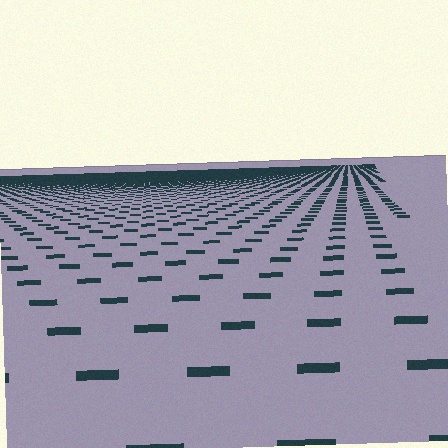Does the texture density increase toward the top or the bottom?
Density increases toward the top.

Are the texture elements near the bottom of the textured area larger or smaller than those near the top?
Larger. Near the bottom, elements are closer to the viewer and appear at a bigger on-screen size.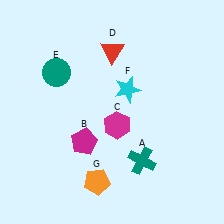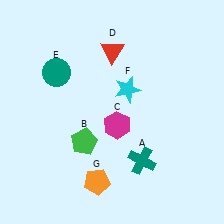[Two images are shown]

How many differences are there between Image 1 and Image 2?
There is 1 difference between the two images.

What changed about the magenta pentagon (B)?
In Image 1, B is magenta. In Image 2, it changed to green.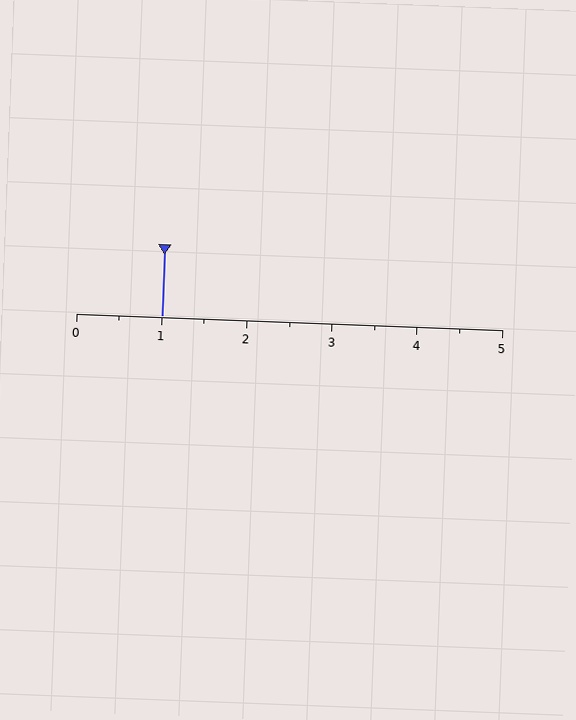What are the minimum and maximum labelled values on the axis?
The axis runs from 0 to 5.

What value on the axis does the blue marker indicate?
The marker indicates approximately 1.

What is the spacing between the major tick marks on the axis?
The major ticks are spaced 1 apart.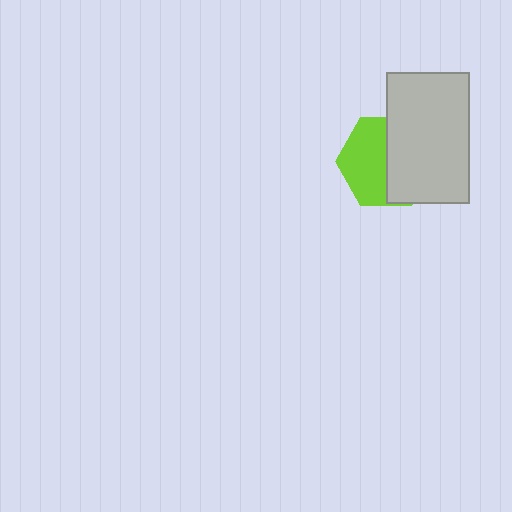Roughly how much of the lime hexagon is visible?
About half of it is visible (roughly 50%).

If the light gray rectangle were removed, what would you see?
You would see the complete lime hexagon.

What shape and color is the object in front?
The object in front is a light gray rectangle.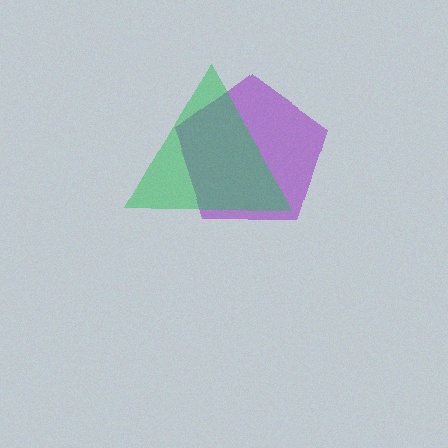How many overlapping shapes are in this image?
There are 2 overlapping shapes in the image.